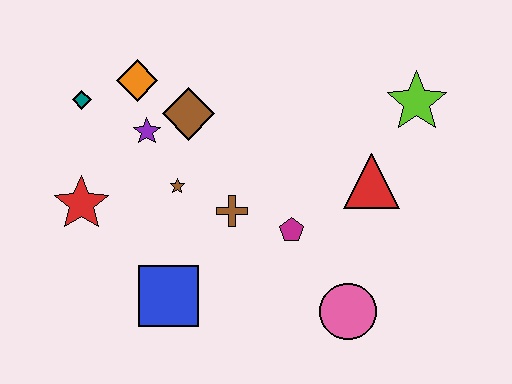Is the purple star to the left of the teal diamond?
No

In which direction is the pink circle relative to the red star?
The pink circle is to the right of the red star.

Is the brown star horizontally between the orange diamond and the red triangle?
Yes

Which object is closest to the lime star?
The red triangle is closest to the lime star.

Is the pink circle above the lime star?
No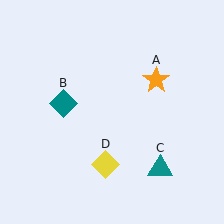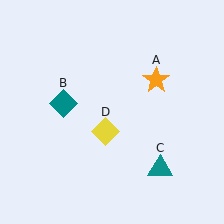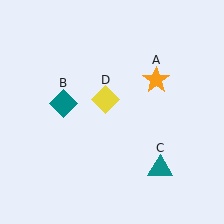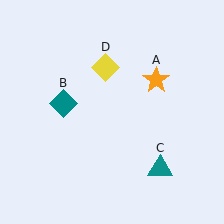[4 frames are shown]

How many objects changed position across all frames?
1 object changed position: yellow diamond (object D).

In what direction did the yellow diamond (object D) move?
The yellow diamond (object D) moved up.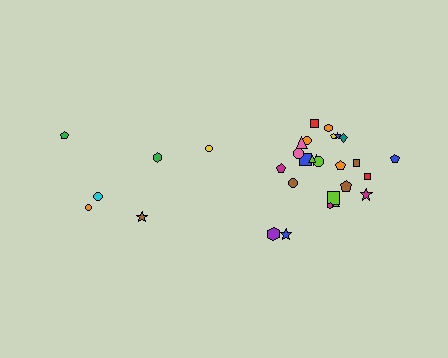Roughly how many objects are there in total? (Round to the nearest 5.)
Roughly 30 objects in total.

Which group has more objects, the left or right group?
The right group.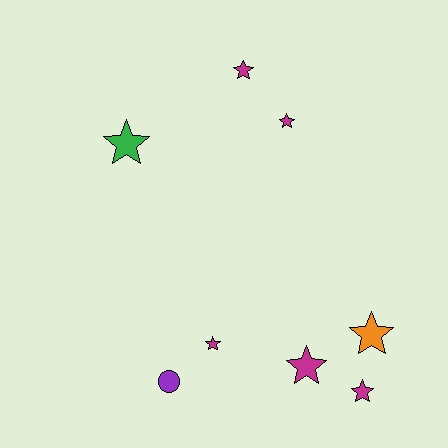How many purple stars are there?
There are no purple stars.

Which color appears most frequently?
Magenta, with 5 objects.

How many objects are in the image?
There are 8 objects.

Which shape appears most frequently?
Star, with 7 objects.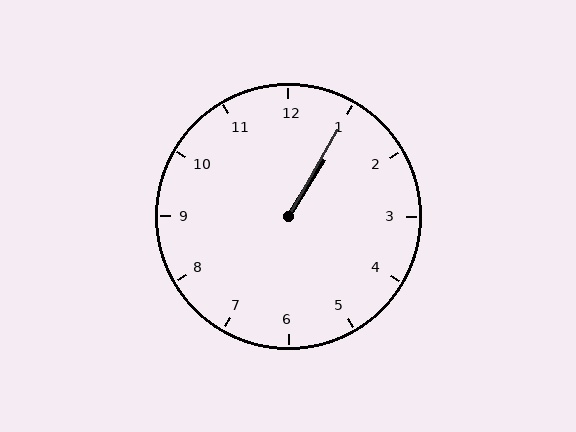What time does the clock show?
1:05.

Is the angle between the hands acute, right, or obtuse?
It is acute.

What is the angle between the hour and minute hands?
Approximately 2 degrees.